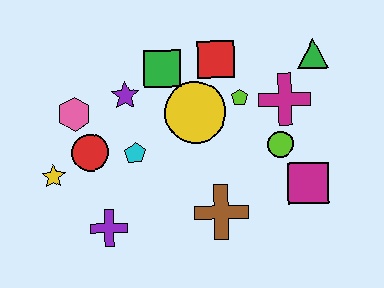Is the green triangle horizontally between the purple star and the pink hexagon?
No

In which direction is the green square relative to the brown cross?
The green square is above the brown cross.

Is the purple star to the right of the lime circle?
No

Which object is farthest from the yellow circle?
The yellow star is farthest from the yellow circle.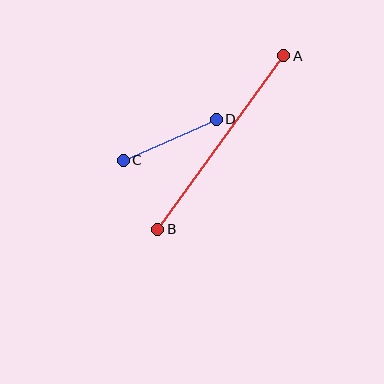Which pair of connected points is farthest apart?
Points A and B are farthest apart.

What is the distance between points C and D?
The distance is approximately 102 pixels.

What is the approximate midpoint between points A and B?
The midpoint is at approximately (221, 142) pixels.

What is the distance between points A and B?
The distance is approximately 215 pixels.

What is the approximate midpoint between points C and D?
The midpoint is at approximately (170, 140) pixels.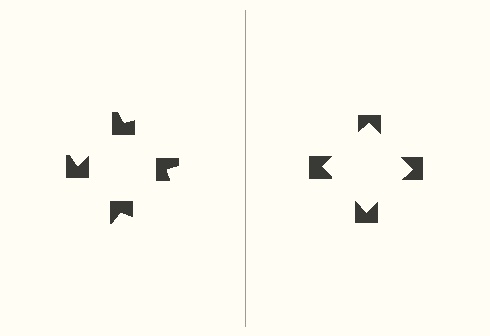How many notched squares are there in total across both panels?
8 — 4 on each side.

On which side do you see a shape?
An illusory square appears on the right side. On the left side the wedge cuts are rotated, so no coherent shape forms.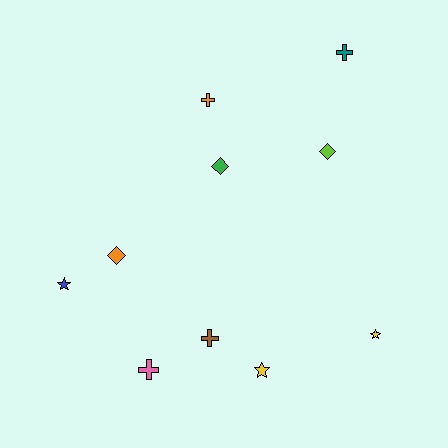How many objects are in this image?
There are 10 objects.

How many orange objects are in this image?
There are 2 orange objects.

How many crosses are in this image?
There are 4 crosses.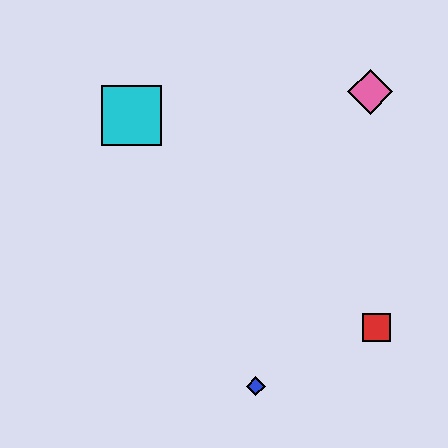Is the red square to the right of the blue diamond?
Yes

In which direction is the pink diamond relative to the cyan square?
The pink diamond is to the right of the cyan square.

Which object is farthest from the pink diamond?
The blue diamond is farthest from the pink diamond.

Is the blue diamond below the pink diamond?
Yes